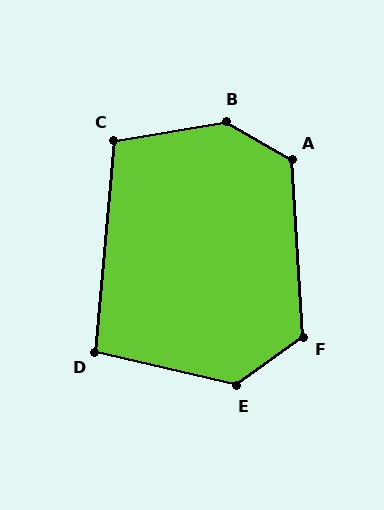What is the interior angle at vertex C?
Approximately 105 degrees (obtuse).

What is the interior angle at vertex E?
Approximately 131 degrees (obtuse).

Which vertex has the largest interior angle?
B, at approximately 140 degrees.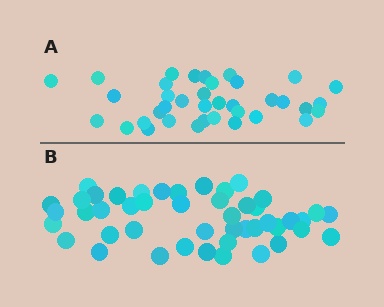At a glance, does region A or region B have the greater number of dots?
Region B (the bottom region) has more dots.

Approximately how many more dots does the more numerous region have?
Region B has roughly 8 or so more dots than region A.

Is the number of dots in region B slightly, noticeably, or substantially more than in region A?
Region B has only slightly more — the two regions are fairly close. The ratio is roughly 1.2 to 1.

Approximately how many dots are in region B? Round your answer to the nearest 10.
About 50 dots. (The exact count is 46, which rounds to 50.)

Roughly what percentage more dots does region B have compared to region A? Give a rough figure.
About 25% more.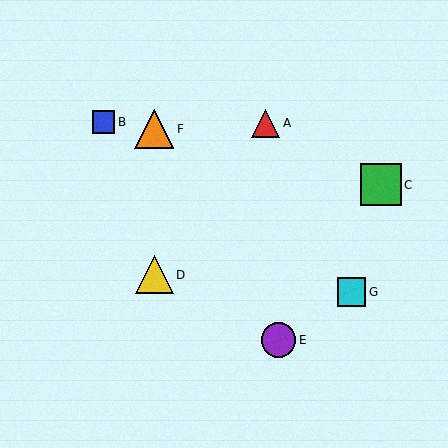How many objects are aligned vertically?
2 objects (D, F) are aligned vertically.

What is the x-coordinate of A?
Object A is at x≈266.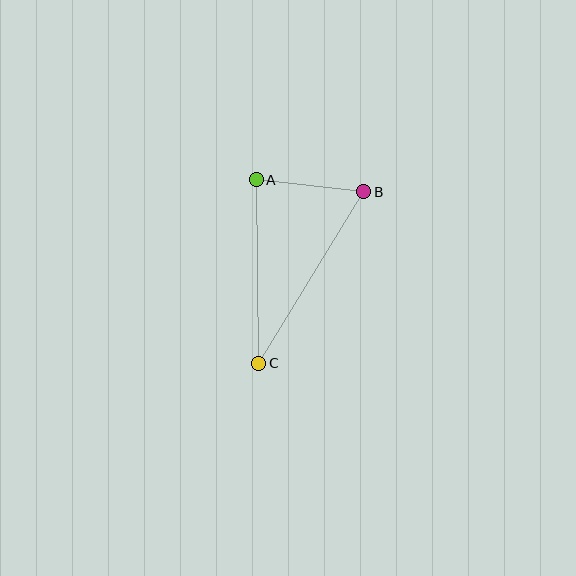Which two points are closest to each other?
Points A and B are closest to each other.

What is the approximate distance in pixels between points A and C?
The distance between A and C is approximately 184 pixels.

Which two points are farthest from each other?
Points B and C are farthest from each other.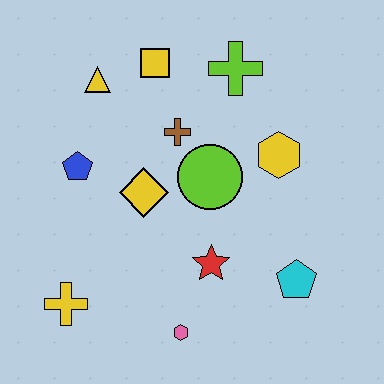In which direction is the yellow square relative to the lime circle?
The yellow square is above the lime circle.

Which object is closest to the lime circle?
The brown cross is closest to the lime circle.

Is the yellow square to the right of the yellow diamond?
Yes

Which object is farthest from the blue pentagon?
The cyan pentagon is farthest from the blue pentagon.